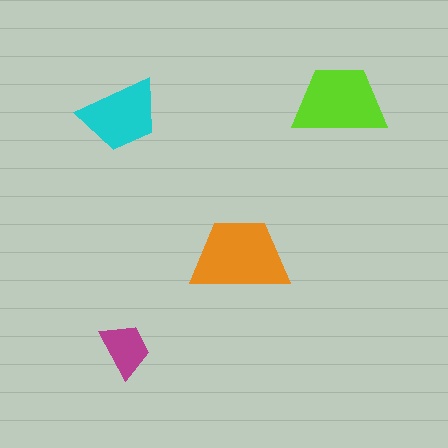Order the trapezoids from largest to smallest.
the orange one, the lime one, the cyan one, the magenta one.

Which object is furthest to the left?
The cyan trapezoid is leftmost.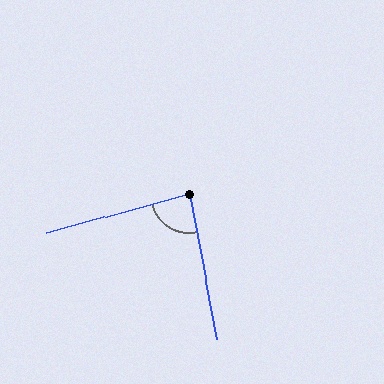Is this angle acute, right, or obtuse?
It is approximately a right angle.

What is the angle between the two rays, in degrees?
Approximately 85 degrees.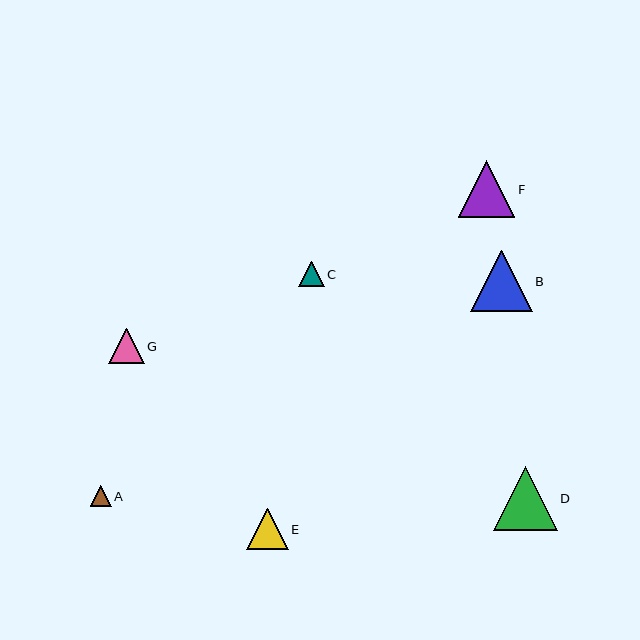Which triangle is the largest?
Triangle D is the largest with a size of approximately 64 pixels.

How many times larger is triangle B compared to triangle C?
Triangle B is approximately 2.4 times the size of triangle C.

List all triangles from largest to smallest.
From largest to smallest: D, B, F, E, G, C, A.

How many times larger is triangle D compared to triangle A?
Triangle D is approximately 3.1 times the size of triangle A.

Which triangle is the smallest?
Triangle A is the smallest with a size of approximately 21 pixels.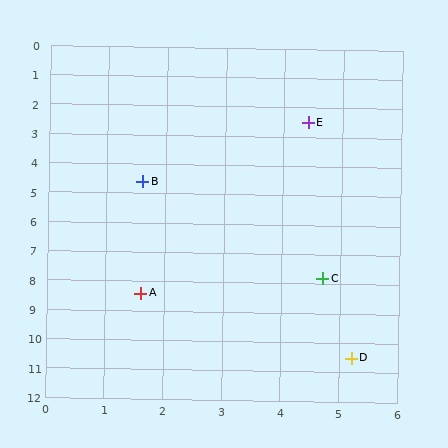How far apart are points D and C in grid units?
Points D and C are about 2.7 grid units apart.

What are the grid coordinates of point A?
Point A is at approximately (1.6, 8.4).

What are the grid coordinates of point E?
Point E is at approximately (4.4, 2.5).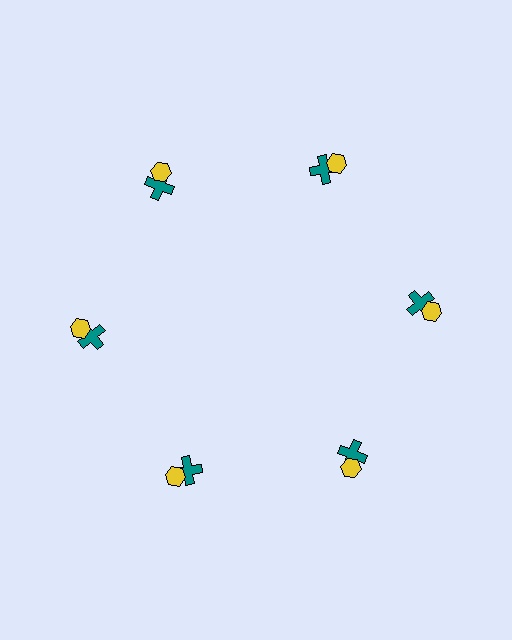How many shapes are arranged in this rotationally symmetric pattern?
There are 12 shapes, arranged in 6 groups of 2.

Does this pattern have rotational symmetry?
Yes, this pattern has 6-fold rotational symmetry. It looks the same after rotating 60 degrees around the center.